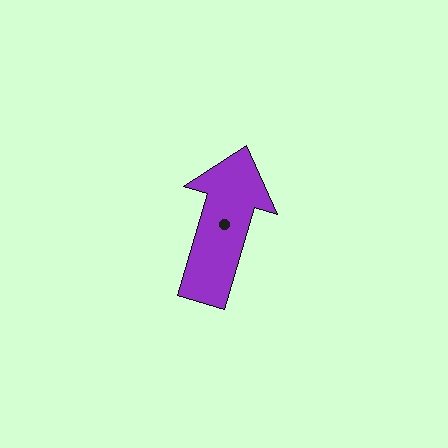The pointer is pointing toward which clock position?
Roughly 1 o'clock.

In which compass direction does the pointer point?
North.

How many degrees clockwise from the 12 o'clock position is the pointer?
Approximately 16 degrees.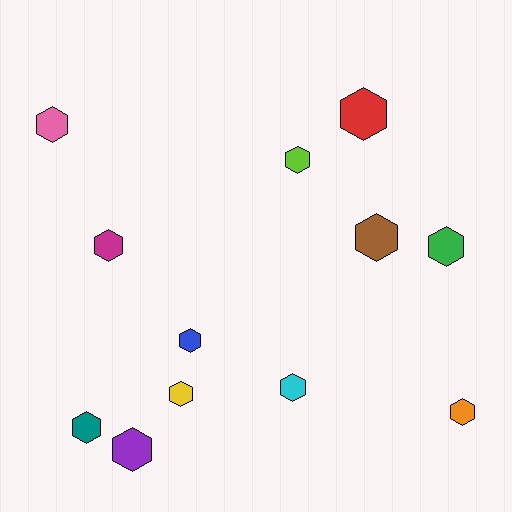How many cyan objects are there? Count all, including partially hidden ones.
There is 1 cyan object.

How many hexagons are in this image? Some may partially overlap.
There are 12 hexagons.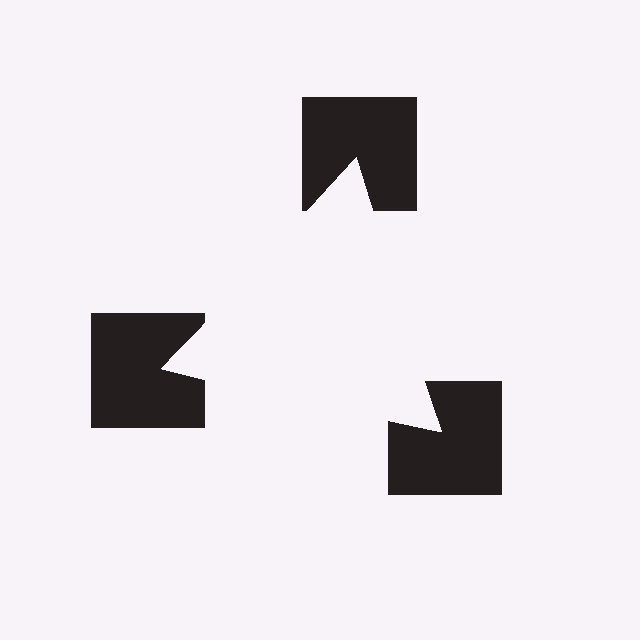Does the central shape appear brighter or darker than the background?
It typically appears slightly brighter than the background, even though no actual brightness change is drawn.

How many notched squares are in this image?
There are 3 — one at each vertex of the illusory triangle.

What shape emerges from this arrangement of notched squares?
An illusory triangle — its edges are inferred from the aligned wedge cuts in the notched squares, not physically drawn.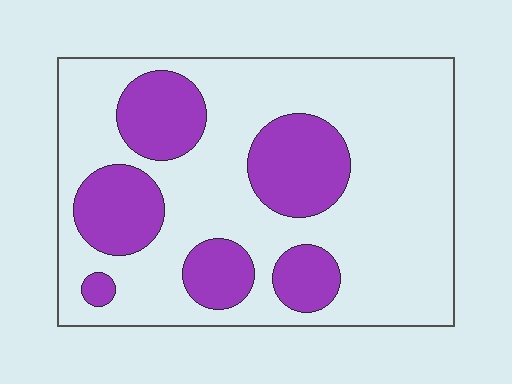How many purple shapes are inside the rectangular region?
6.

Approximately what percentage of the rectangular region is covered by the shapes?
Approximately 30%.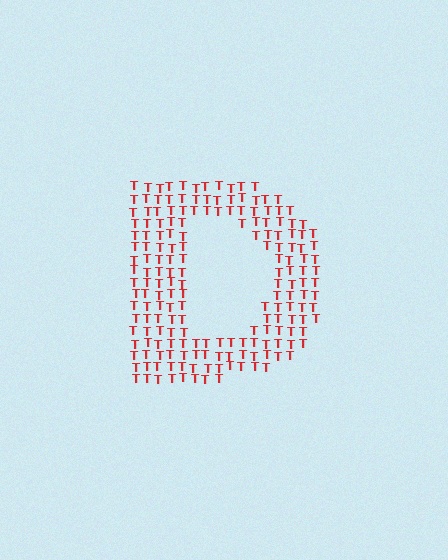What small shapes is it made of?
It is made of small letter T's.